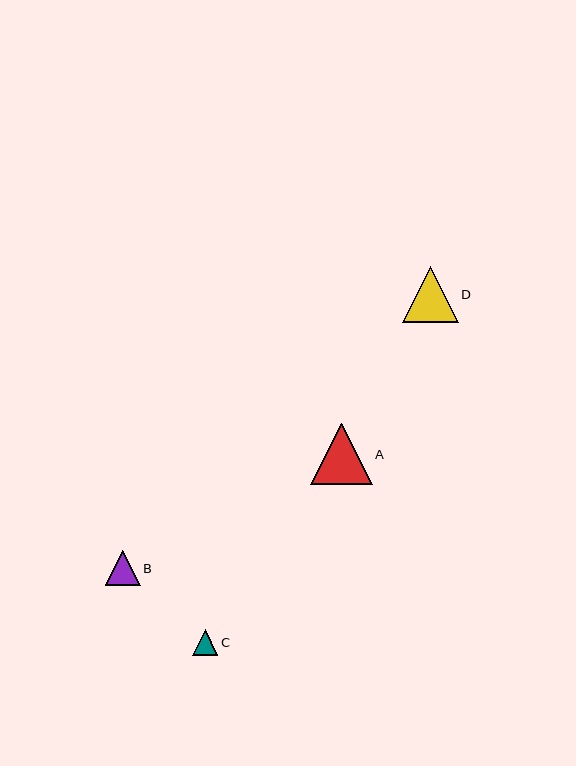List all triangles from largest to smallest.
From largest to smallest: A, D, B, C.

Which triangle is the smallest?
Triangle C is the smallest with a size of approximately 26 pixels.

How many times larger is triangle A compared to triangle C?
Triangle A is approximately 2.4 times the size of triangle C.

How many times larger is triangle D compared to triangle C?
Triangle D is approximately 2.2 times the size of triangle C.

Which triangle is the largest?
Triangle A is the largest with a size of approximately 61 pixels.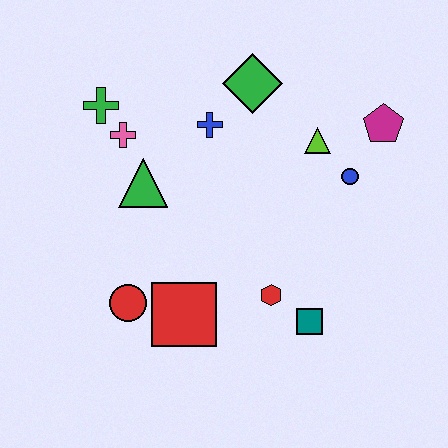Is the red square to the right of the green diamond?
No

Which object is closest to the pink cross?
The green cross is closest to the pink cross.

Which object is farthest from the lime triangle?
The red circle is farthest from the lime triangle.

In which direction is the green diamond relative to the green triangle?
The green diamond is to the right of the green triangle.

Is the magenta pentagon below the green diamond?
Yes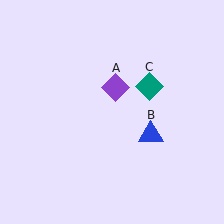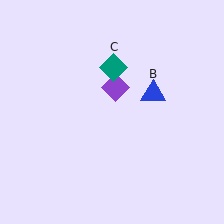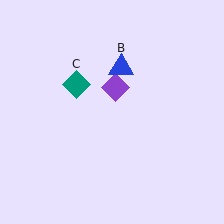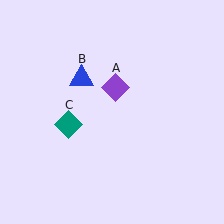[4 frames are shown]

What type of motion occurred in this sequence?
The blue triangle (object B), teal diamond (object C) rotated counterclockwise around the center of the scene.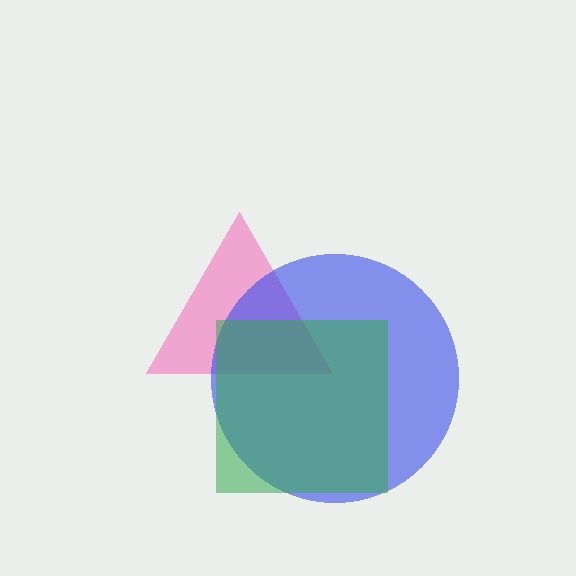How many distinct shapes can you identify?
There are 3 distinct shapes: a pink triangle, a blue circle, a green square.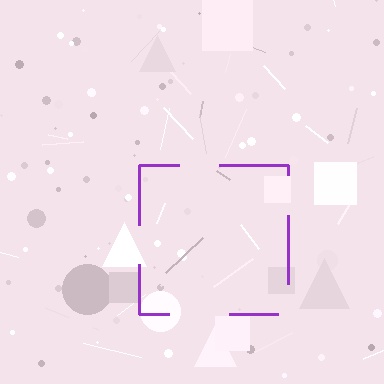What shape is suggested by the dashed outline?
The dashed outline suggests a square.